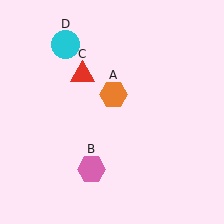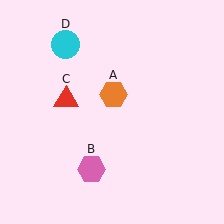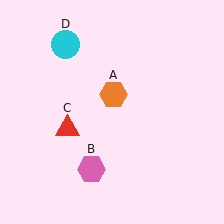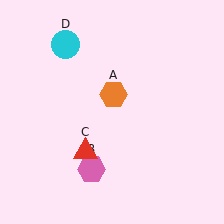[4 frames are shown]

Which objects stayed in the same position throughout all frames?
Orange hexagon (object A) and pink hexagon (object B) and cyan circle (object D) remained stationary.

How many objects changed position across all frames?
1 object changed position: red triangle (object C).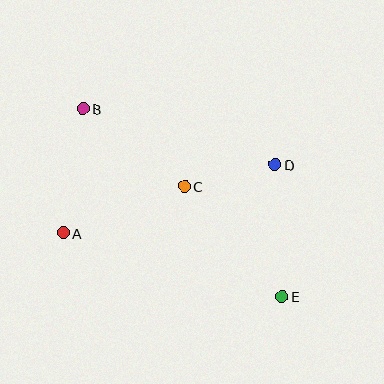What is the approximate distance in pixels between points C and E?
The distance between C and E is approximately 147 pixels.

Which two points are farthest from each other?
Points B and E are farthest from each other.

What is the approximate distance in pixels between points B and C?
The distance between B and C is approximately 128 pixels.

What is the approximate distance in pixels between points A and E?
The distance between A and E is approximately 228 pixels.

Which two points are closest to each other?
Points C and D are closest to each other.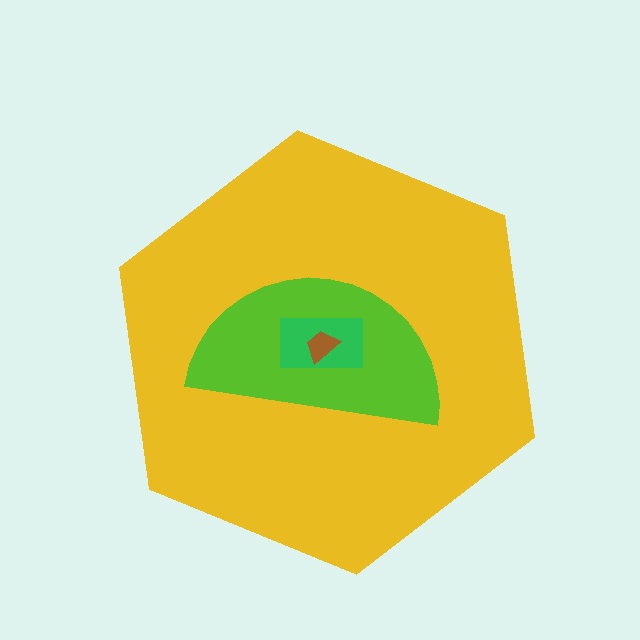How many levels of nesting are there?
4.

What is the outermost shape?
The yellow hexagon.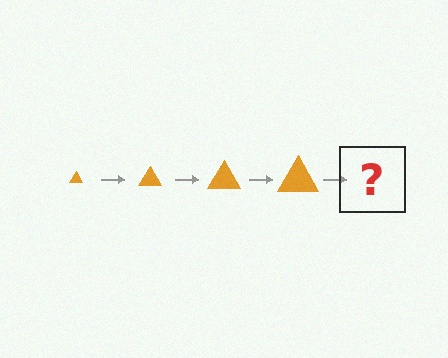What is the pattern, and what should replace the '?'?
The pattern is that the triangle gets progressively larger each step. The '?' should be an orange triangle, larger than the previous one.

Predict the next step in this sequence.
The next step is an orange triangle, larger than the previous one.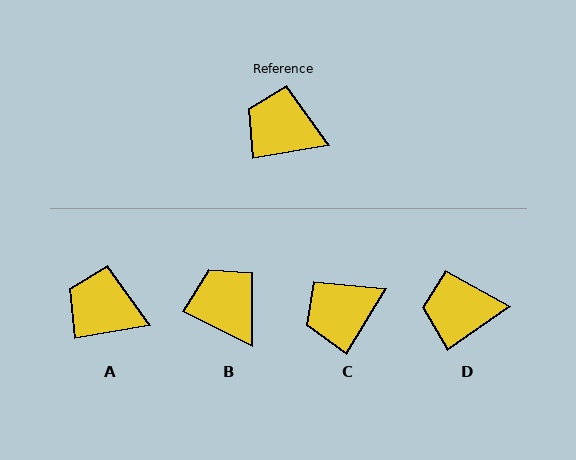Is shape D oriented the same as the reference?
No, it is off by about 26 degrees.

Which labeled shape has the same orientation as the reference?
A.